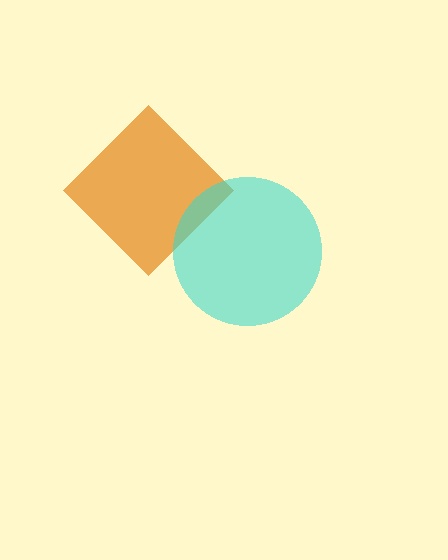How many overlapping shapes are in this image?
There are 2 overlapping shapes in the image.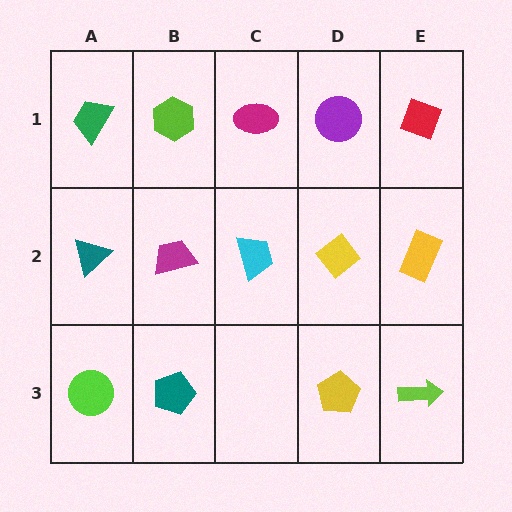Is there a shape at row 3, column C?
No, that cell is empty.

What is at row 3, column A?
A lime circle.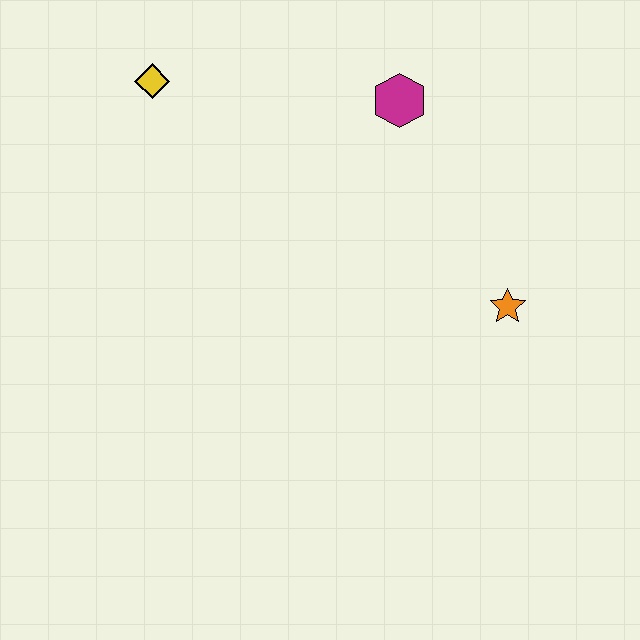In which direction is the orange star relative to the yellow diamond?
The orange star is to the right of the yellow diamond.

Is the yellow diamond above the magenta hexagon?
Yes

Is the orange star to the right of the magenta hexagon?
Yes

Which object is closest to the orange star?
The magenta hexagon is closest to the orange star.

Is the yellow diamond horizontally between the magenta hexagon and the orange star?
No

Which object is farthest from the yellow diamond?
The orange star is farthest from the yellow diamond.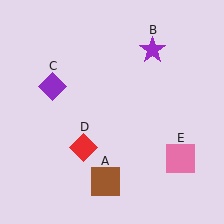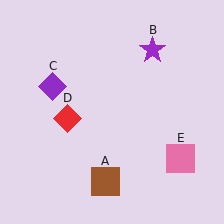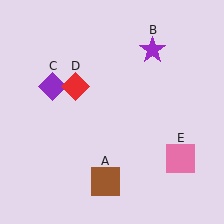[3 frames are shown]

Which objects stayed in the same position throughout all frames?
Brown square (object A) and purple star (object B) and purple diamond (object C) and pink square (object E) remained stationary.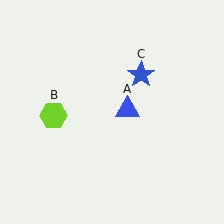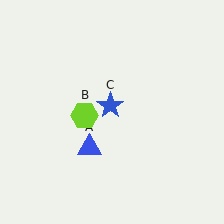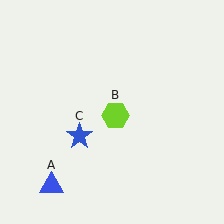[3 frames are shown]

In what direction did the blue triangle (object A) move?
The blue triangle (object A) moved down and to the left.